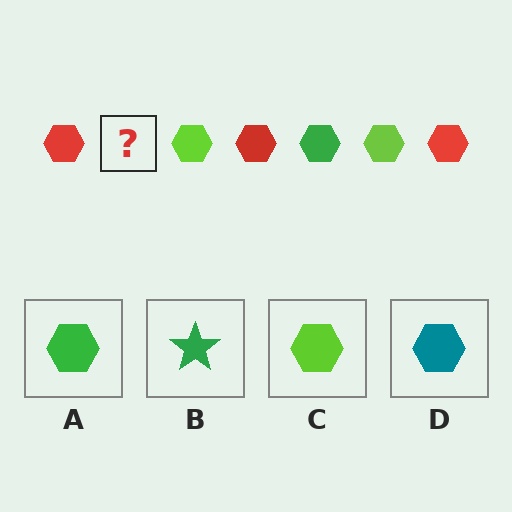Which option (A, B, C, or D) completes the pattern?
A.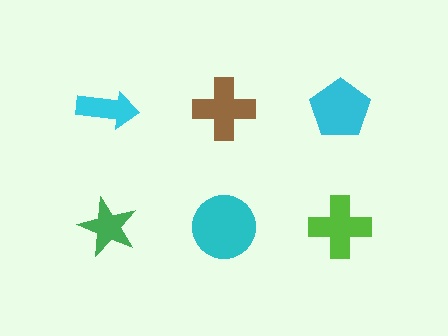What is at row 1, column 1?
A cyan arrow.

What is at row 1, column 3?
A cyan pentagon.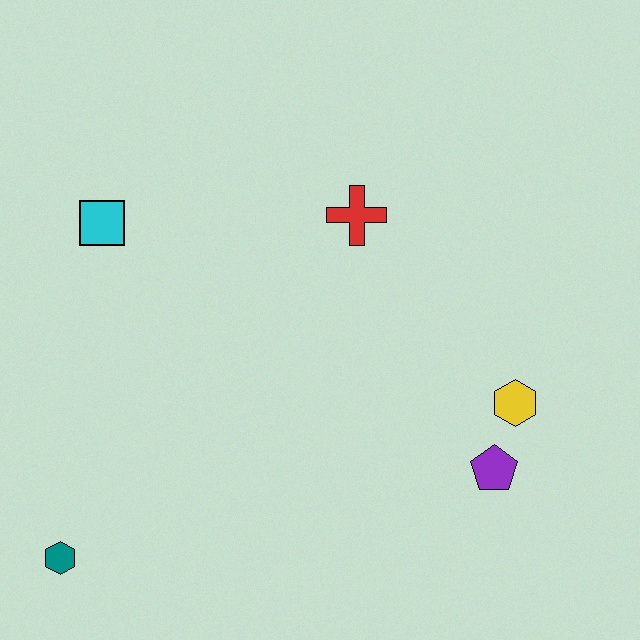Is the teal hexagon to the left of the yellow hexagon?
Yes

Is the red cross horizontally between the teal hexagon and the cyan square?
No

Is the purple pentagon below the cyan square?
Yes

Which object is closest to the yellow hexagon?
The purple pentagon is closest to the yellow hexagon.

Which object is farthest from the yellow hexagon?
The teal hexagon is farthest from the yellow hexagon.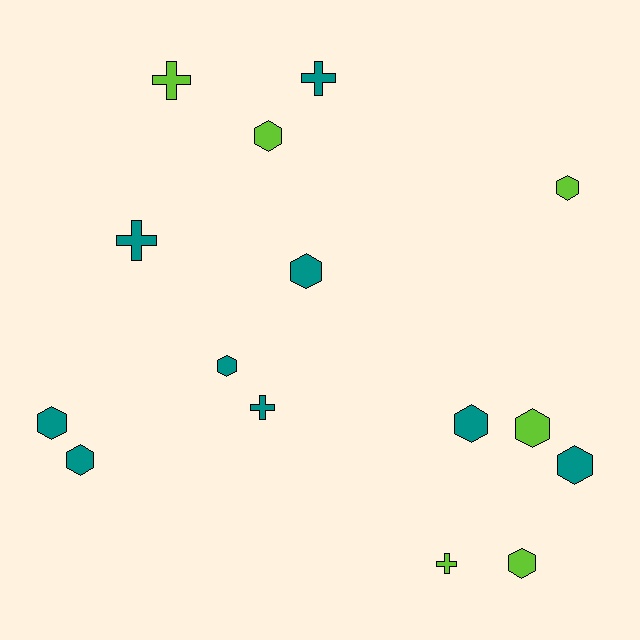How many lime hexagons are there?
There are 4 lime hexagons.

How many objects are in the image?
There are 15 objects.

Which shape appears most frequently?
Hexagon, with 10 objects.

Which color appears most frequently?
Teal, with 9 objects.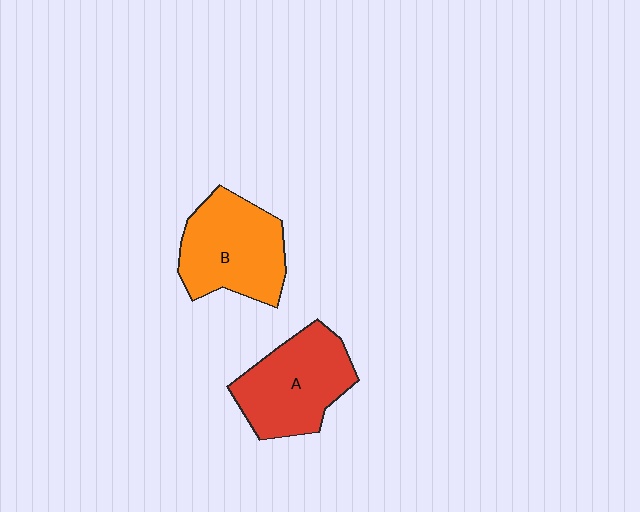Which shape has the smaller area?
Shape A (red).